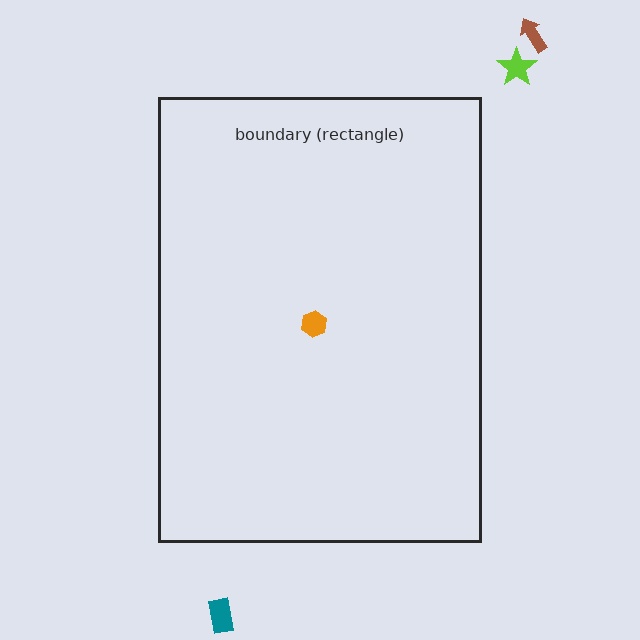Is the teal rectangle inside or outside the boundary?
Outside.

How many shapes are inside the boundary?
1 inside, 3 outside.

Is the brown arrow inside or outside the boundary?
Outside.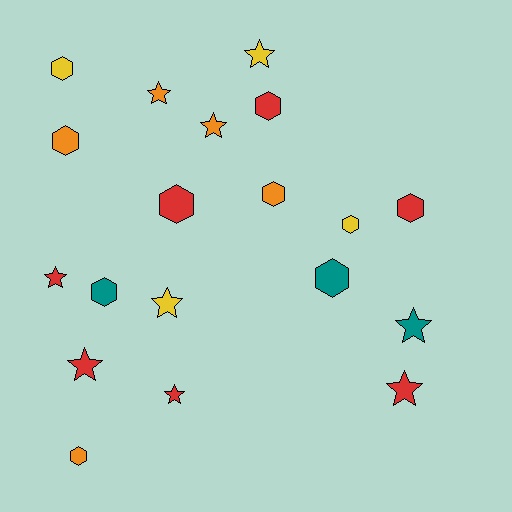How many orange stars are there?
There are 2 orange stars.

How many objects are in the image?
There are 19 objects.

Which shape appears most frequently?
Hexagon, with 10 objects.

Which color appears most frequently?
Red, with 7 objects.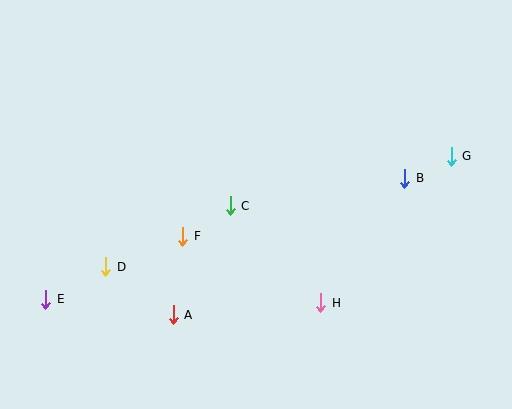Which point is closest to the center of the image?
Point C at (230, 206) is closest to the center.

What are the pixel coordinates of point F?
Point F is at (183, 236).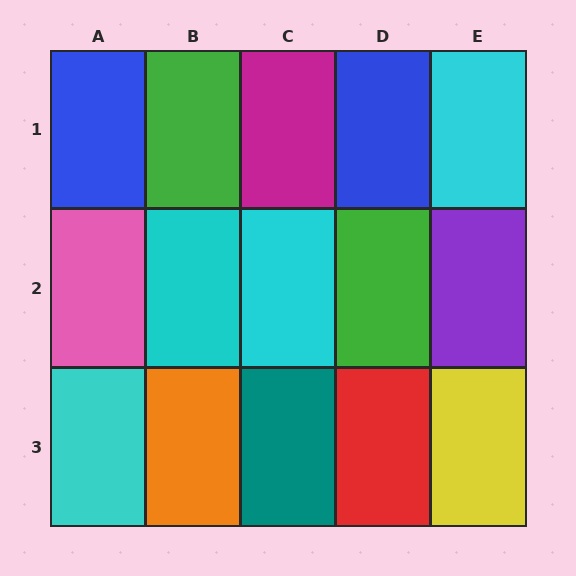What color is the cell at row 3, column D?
Red.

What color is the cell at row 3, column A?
Cyan.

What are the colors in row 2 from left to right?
Pink, cyan, cyan, green, purple.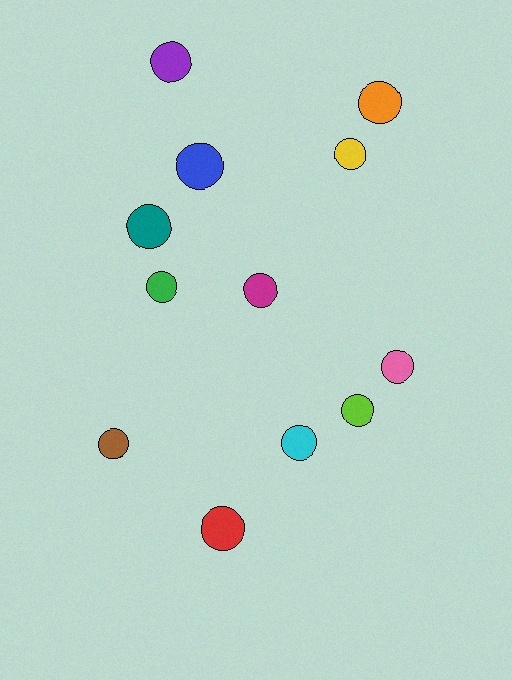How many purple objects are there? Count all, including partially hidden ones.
There is 1 purple object.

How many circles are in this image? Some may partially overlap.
There are 12 circles.